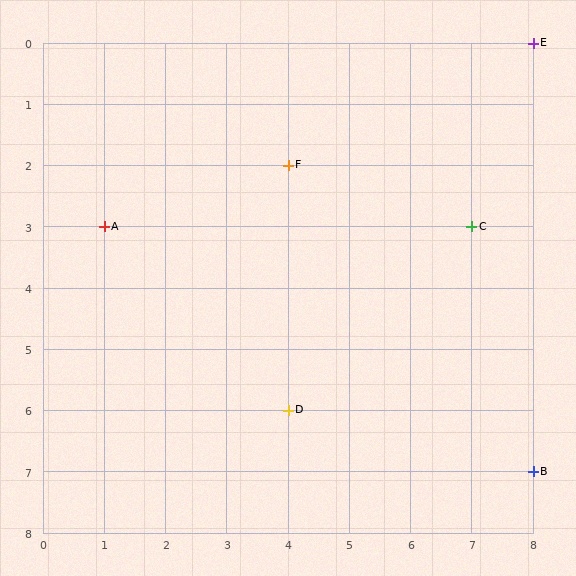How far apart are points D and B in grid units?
Points D and B are 4 columns and 1 row apart (about 4.1 grid units diagonally).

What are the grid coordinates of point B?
Point B is at grid coordinates (8, 7).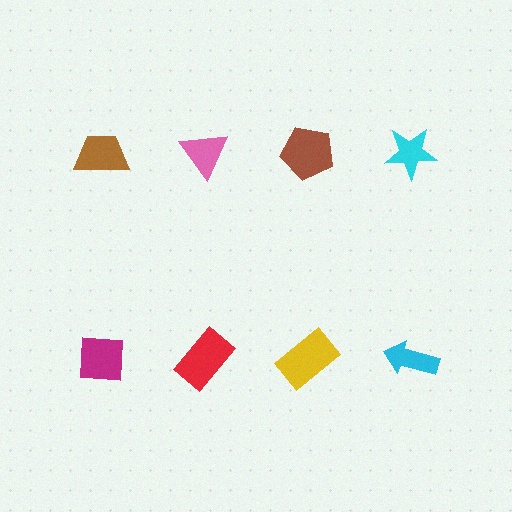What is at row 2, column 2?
A red rectangle.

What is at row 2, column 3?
A yellow rectangle.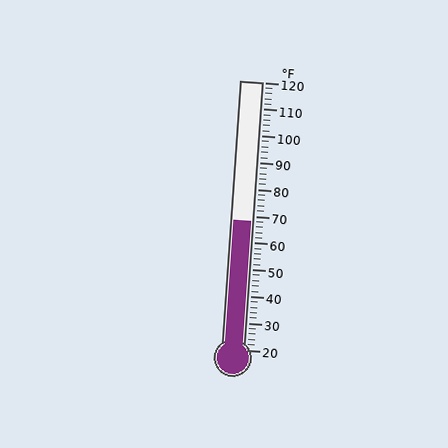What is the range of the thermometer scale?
The thermometer scale ranges from 20°F to 120°F.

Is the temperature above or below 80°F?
The temperature is below 80°F.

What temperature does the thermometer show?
The thermometer shows approximately 68°F.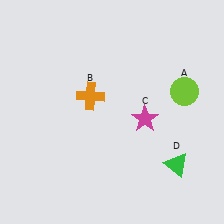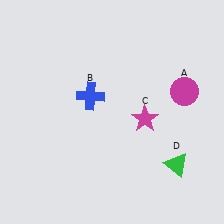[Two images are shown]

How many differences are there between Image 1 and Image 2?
There are 2 differences between the two images.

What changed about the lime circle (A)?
In Image 1, A is lime. In Image 2, it changed to magenta.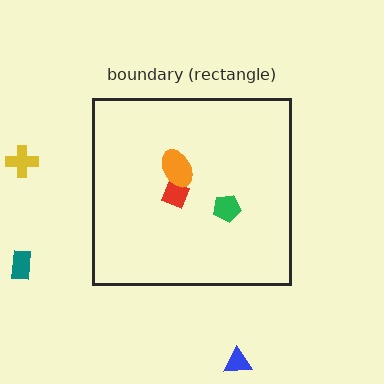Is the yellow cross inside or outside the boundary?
Outside.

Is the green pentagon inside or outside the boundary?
Inside.